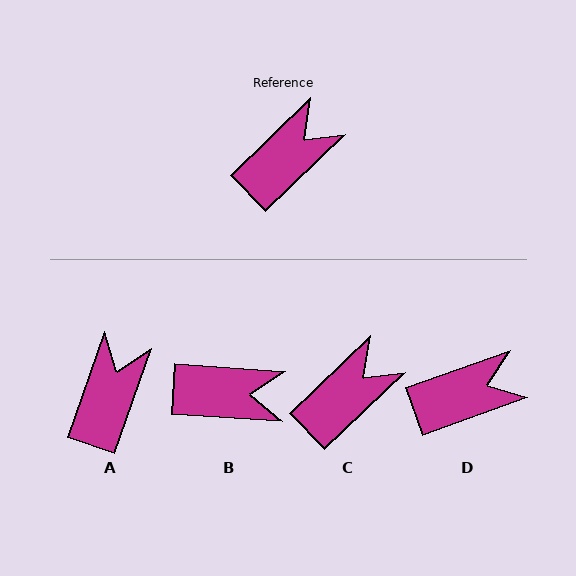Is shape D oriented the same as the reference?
No, it is off by about 24 degrees.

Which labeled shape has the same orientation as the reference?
C.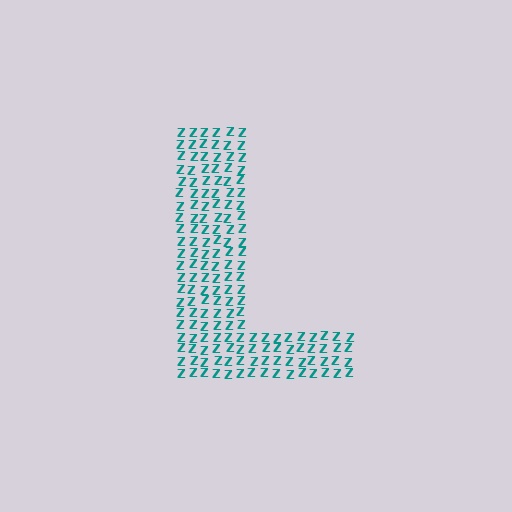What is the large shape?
The large shape is the letter L.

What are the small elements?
The small elements are letter Z's.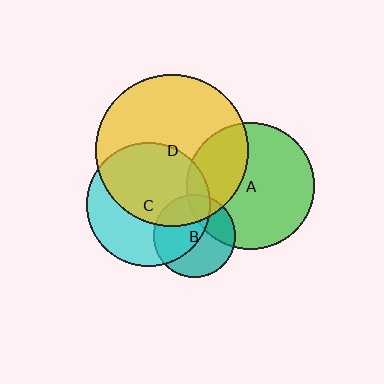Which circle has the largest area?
Circle D (yellow).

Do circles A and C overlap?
Yes.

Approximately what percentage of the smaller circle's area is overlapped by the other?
Approximately 10%.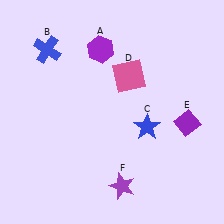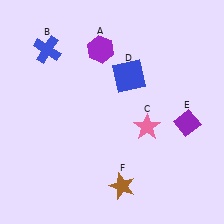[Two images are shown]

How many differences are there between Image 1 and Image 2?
There are 3 differences between the two images.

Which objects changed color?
C changed from blue to pink. D changed from pink to blue. F changed from purple to brown.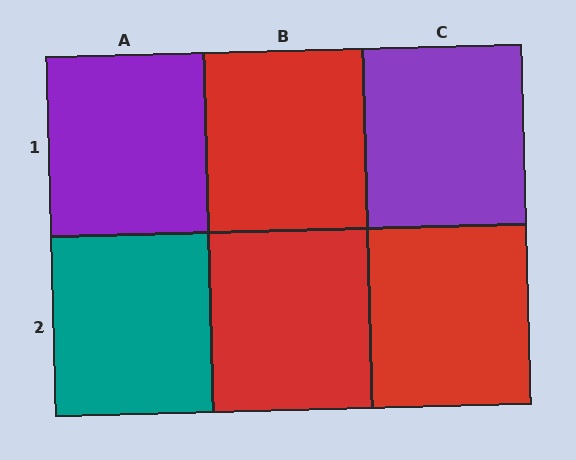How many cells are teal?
1 cell is teal.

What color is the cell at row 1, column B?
Red.